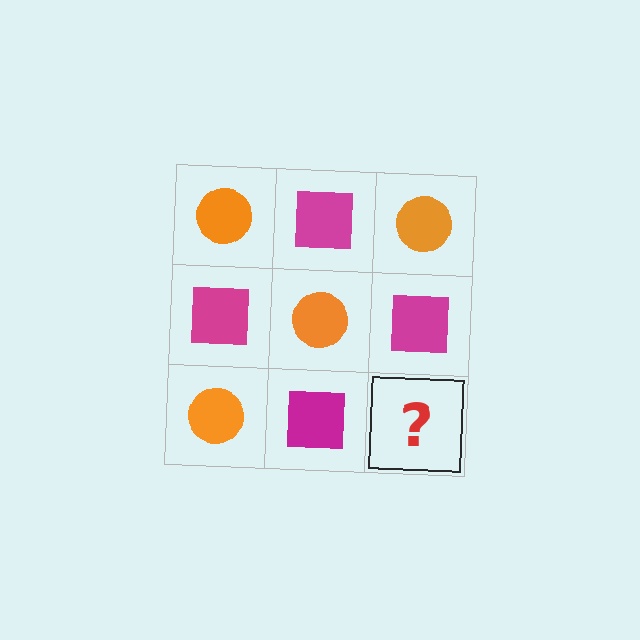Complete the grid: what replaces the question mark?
The question mark should be replaced with an orange circle.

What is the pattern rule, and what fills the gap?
The rule is that it alternates orange circle and magenta square in a checkerboard pattern. The gap should be filled with an orange circle.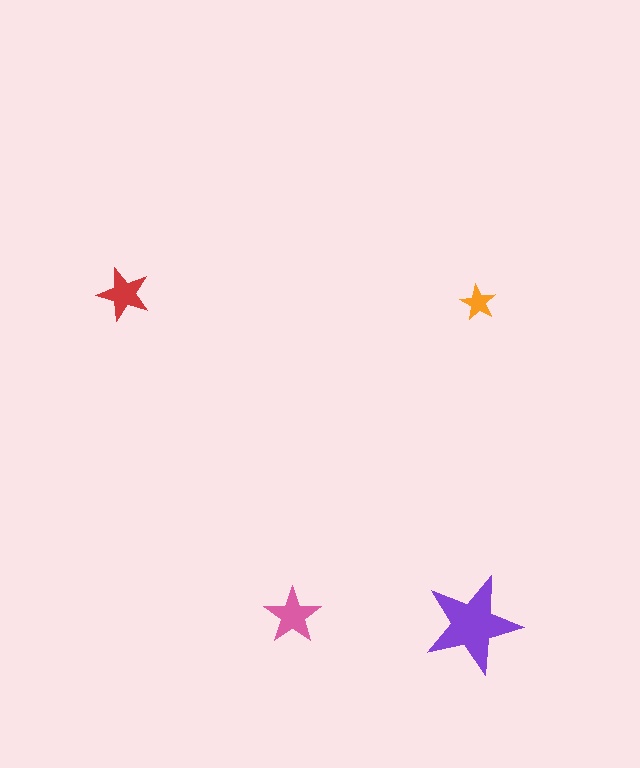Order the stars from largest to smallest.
the purple one, the pink one, the red one, the orange one.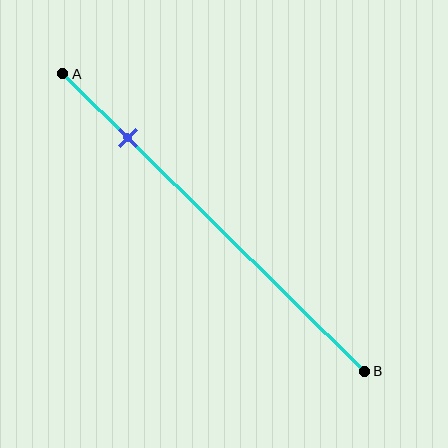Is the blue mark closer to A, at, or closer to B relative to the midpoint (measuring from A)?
The blue mark is closer to point A than the midpoint of segment AB.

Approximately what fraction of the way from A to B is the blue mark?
The blue mark is approximately 20% of the way from A to B.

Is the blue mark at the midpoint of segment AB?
No, the mark is at about 20% from A, not at the 50% midpoint.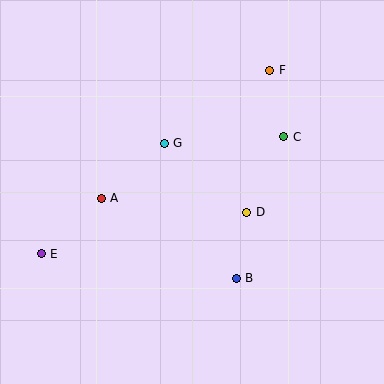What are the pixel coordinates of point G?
Point G is at (164, 143).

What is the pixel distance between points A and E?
The distance between A and E is 82 pixels.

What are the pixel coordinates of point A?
Point A is at (101, 198).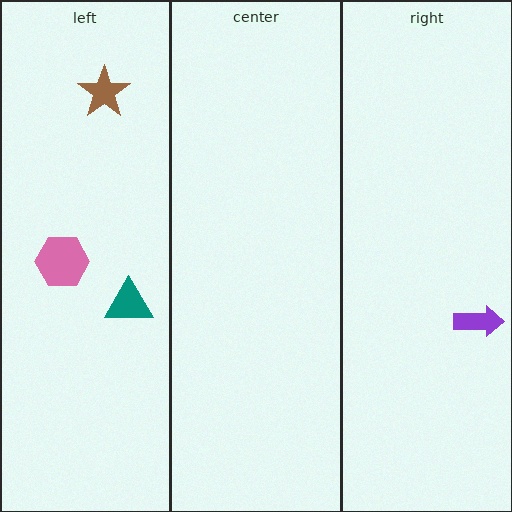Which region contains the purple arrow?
The right region.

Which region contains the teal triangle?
The left region.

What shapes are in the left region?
The brown star, the teal triangle, the pink hexagon.